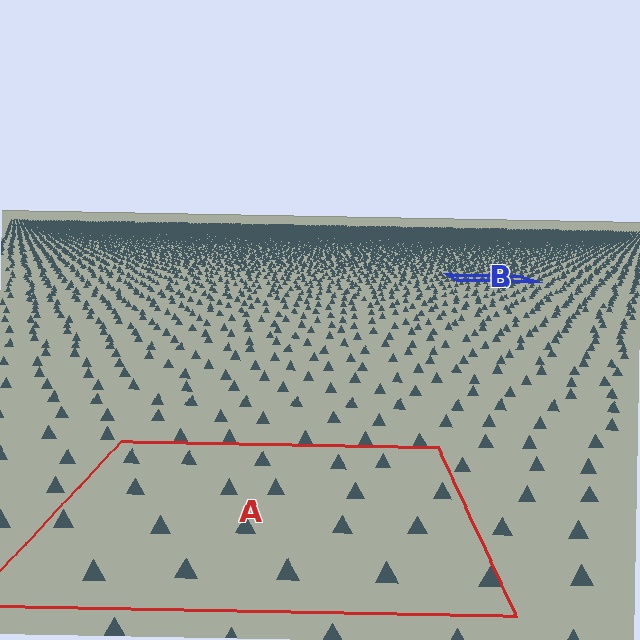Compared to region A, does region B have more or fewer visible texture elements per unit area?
Region B has more texture elements per unit area — they are packed more densely because it is farther away.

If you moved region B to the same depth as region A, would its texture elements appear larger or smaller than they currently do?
They would appear larger. At a closer depth, the same texture elements are projected at a bigger on-screen size.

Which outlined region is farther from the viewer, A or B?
Region B is farther from the viewer — the texture elements inside it appear smaller and more densely packed.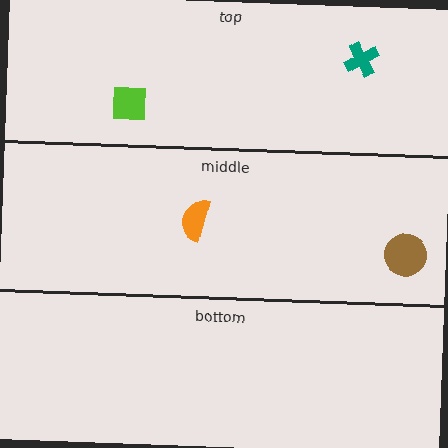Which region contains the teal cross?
The top region.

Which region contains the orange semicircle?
The middle region.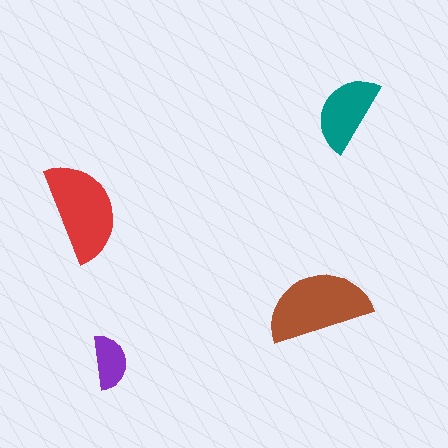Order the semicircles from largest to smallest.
the brown one, the red one, the teal one, the purple one.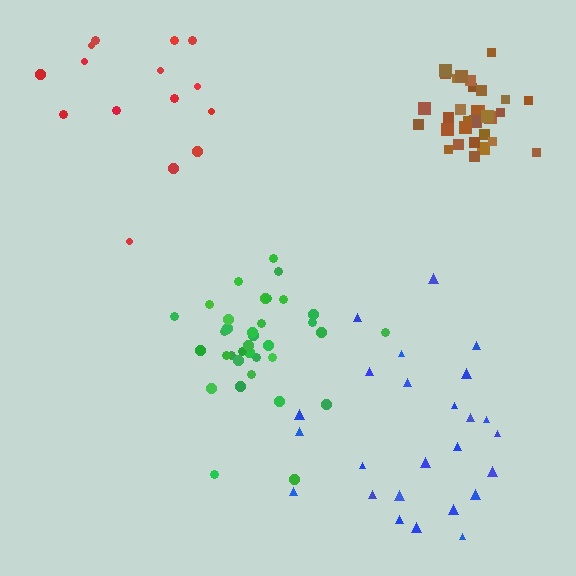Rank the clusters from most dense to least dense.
brown, green, blue, red.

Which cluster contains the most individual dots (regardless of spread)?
Green (35).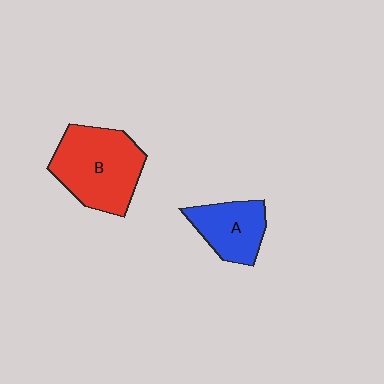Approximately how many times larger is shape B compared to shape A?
Approximately 1.7 times.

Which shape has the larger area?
Shape B (red).